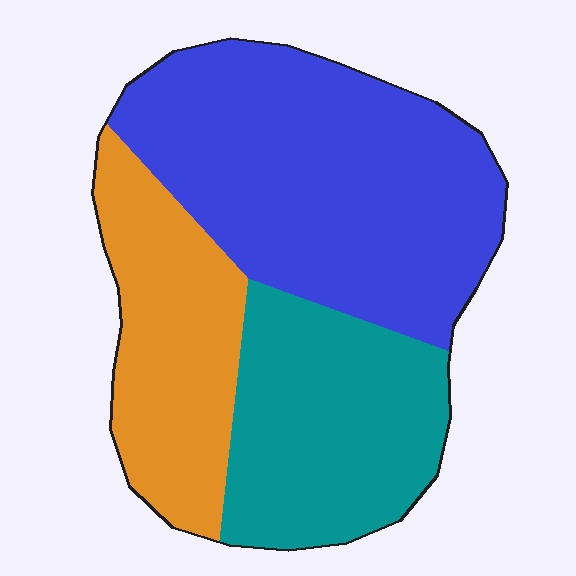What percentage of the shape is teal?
Teal covers roughly 30% of the shape.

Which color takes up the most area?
Blue, at roughly 45%.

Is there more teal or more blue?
Blue.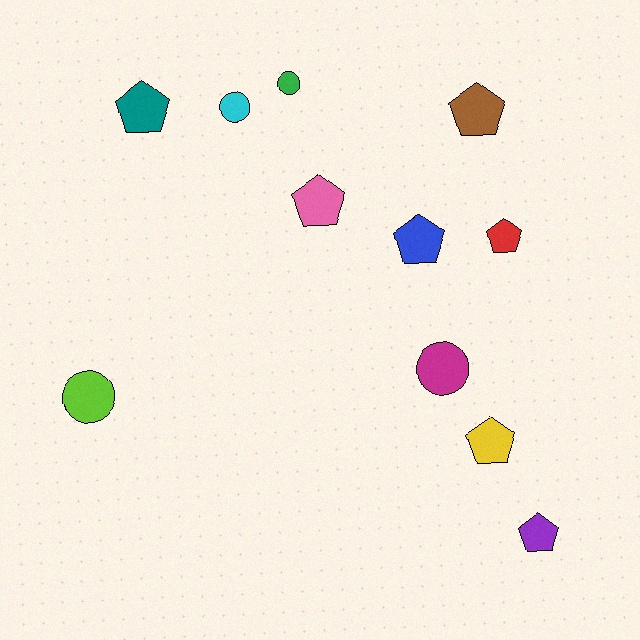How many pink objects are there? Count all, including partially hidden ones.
There is 1 pink object.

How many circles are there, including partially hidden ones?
There are 4 circles.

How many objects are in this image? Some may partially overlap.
There are 11 objects.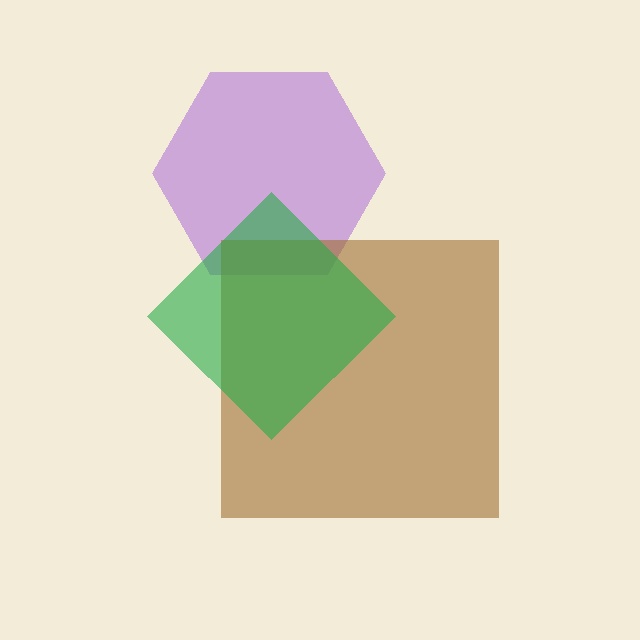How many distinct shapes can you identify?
There are 3 distinct shapes: a purple hexagon, a brown square, a green diamond.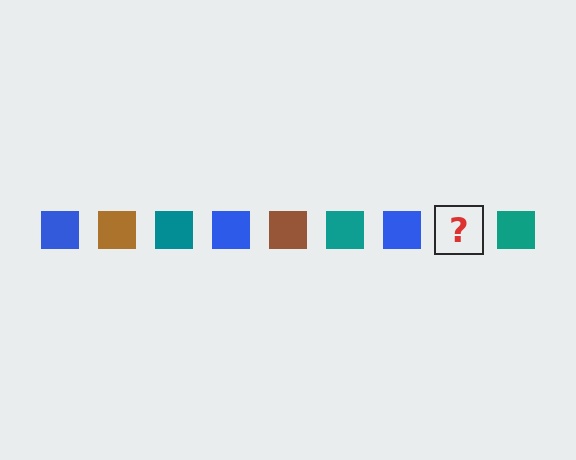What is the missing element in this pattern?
The missing element is a brown square.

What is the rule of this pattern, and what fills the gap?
The rule is that the pattern cycles through blue, brown, teal squares. The gap should be filled with a brown square.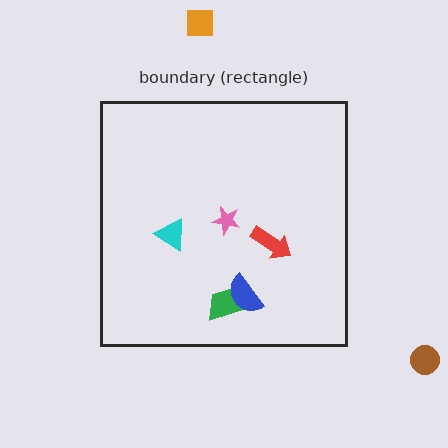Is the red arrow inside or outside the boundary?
Inside.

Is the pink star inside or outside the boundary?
Inside.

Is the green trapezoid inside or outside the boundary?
Inside.